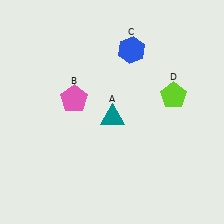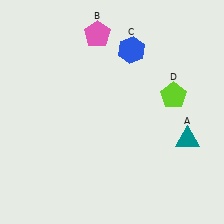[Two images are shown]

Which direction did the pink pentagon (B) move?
The pink pentagon (B) moved up.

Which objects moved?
The objects that moved are: the teal triangle (A), the pink pentagon (B).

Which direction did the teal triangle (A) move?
The teal triangle (A) moved right.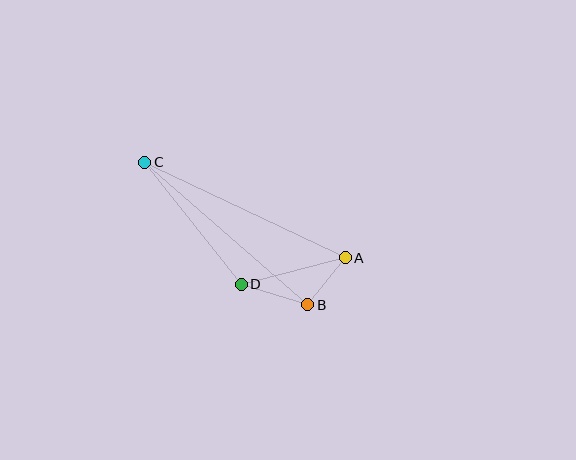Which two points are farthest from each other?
Points A and C are farthest from each other.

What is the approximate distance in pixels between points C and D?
The distance between C and D is approximately 155 pixels.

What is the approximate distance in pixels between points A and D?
The distance between A and D is approximately 108 pixels.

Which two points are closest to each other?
Points A and B are closest to each other.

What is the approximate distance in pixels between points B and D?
The distance between B and D is approximately 69 pixels.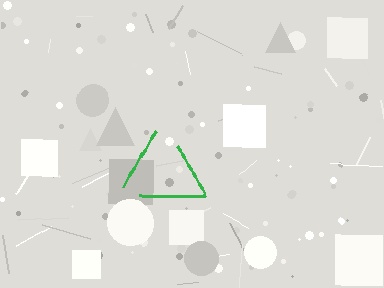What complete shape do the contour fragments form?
The contour fragments form a triangle.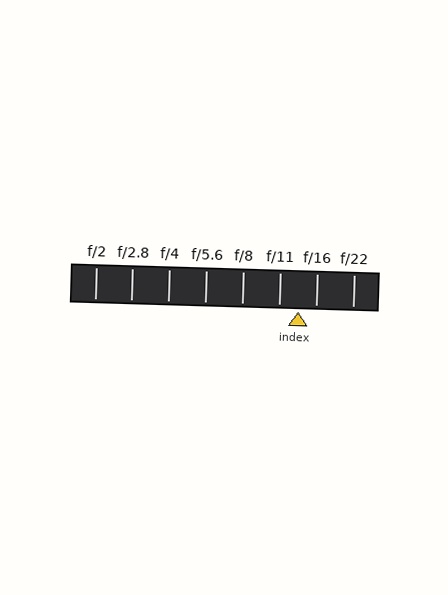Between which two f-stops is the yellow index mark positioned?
The index mark is between f/11 and f/16.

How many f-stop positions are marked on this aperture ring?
There are 8 f-stop positions marked.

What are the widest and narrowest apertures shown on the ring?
The widest aperture shown is f/2 and the narrowest is f/22.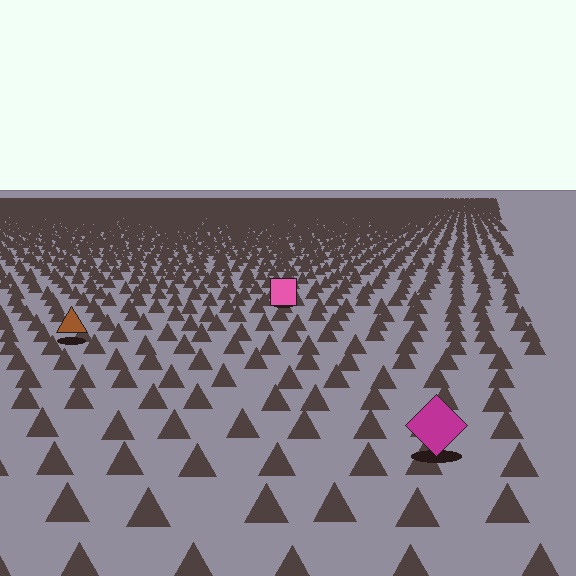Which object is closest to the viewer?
The magenta diamond is closest. The texture marks near it are larger and more spread out.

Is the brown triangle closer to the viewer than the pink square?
Yes. The brown triangle is closer — you can tell from the texture gradient: the ground texture is coarser near it.